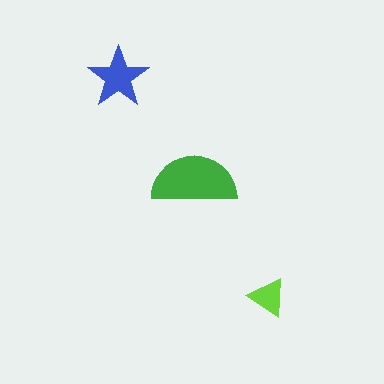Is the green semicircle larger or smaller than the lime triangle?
Larger.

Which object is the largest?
The green semicircle.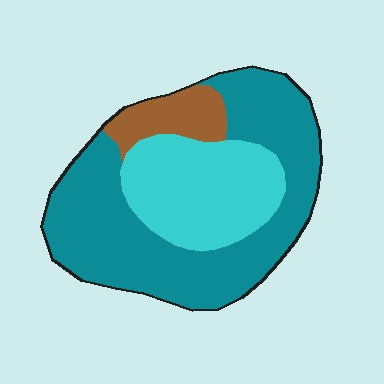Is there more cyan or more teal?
Teal.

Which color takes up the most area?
Teal, at roughly 60%.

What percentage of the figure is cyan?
Cyan covers roughly 30% of the figure.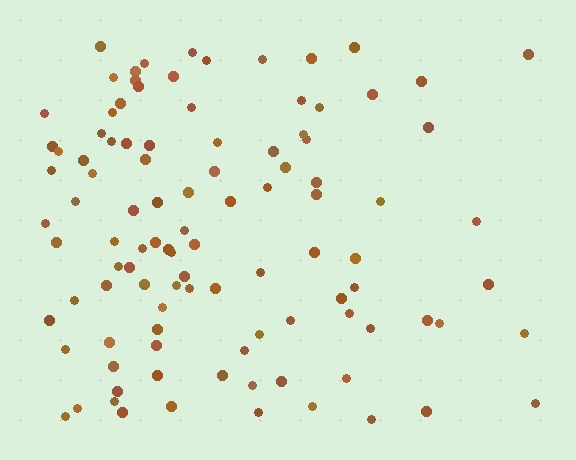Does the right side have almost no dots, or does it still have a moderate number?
Still a moderate number, just noticeably fewer than the left.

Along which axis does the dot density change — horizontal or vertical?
Horizontal.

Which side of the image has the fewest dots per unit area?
The right.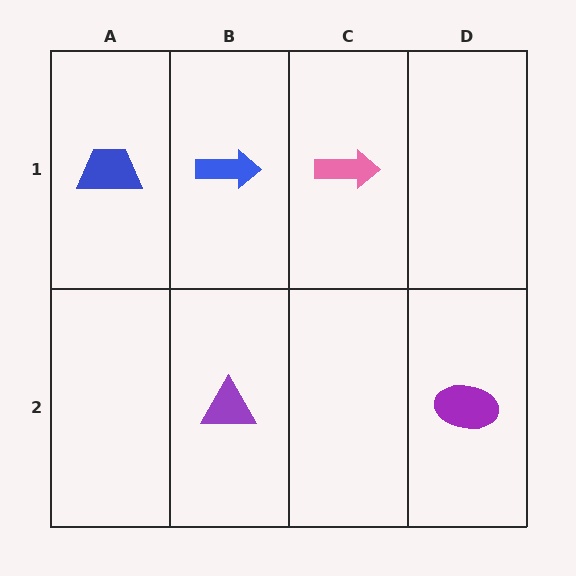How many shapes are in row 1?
3 shapes.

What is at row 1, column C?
A pink arrow.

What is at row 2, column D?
A purple ellipse.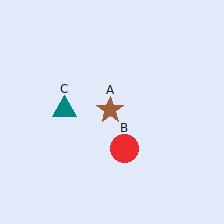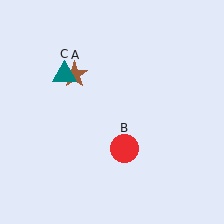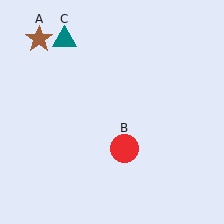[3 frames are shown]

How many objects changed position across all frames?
2 objects changed position: brown star (object A), teal triangle (object C).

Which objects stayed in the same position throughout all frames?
Red circle (object B) remained stationary.